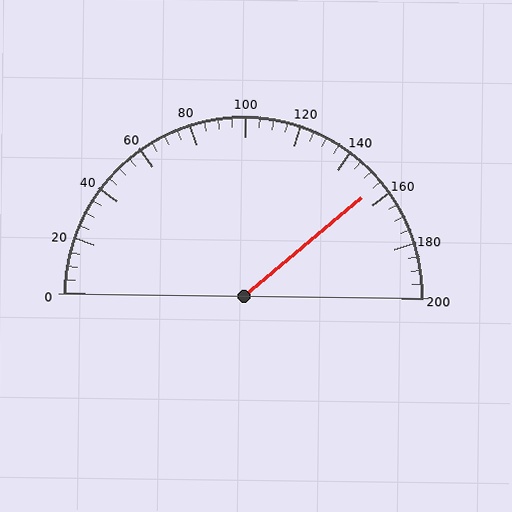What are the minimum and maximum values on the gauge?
The gauge ranges from 0 to 200.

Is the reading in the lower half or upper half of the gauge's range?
The reading is in the upper half of the range (0 to 200).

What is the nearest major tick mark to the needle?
The nearest major tick mark is 160.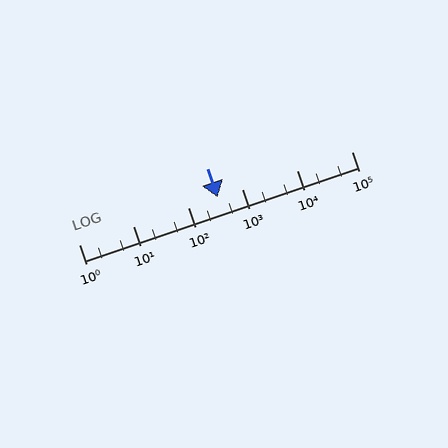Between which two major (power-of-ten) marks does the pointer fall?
The pointer is between 100 and 1000.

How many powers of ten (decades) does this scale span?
The scale spans 5 decades, from 1 to 100000.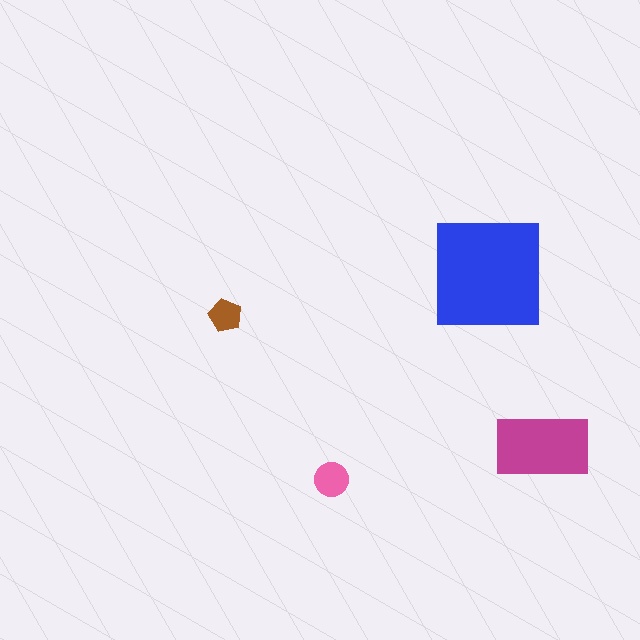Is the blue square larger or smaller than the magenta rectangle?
Larger.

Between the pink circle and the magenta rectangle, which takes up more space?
The magenta rectangle.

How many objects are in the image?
There are 4 objects in the image.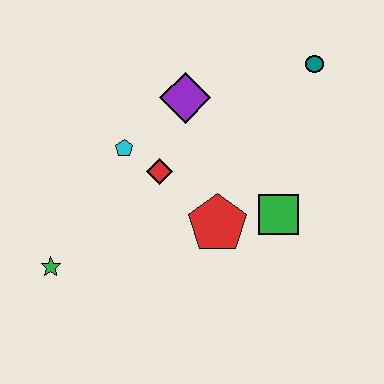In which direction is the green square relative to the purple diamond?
The green square is below the purple diamond.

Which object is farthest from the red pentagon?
The teal circle is farthest from the red pentagon.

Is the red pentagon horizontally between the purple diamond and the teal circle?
Yes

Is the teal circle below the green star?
No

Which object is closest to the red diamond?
The cyan pentagon is closest to the red diamond.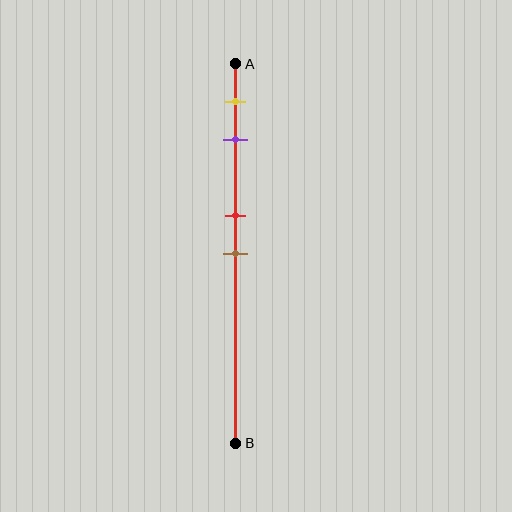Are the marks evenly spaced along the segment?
No, the marks are not evenly spaced.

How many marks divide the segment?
There are 4 marks dividing the segment.